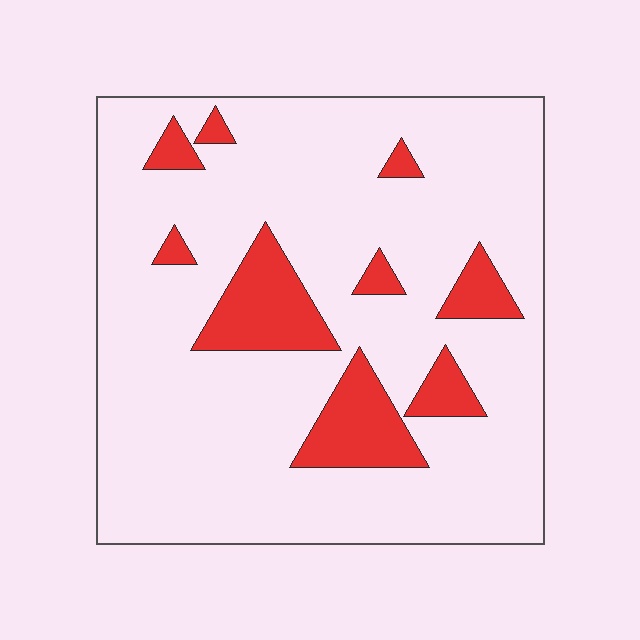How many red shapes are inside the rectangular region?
9.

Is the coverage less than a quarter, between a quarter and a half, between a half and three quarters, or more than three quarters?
Less than a quarter.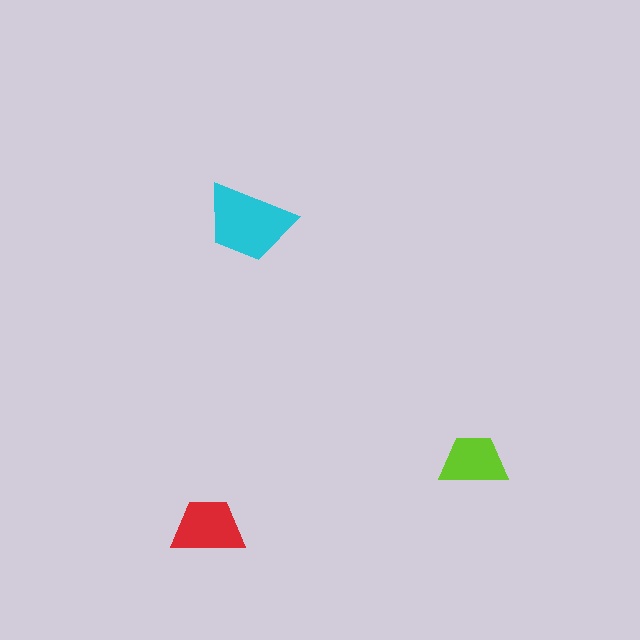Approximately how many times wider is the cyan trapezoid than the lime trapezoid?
About 1.5 times wider.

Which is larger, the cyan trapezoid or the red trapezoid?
The cyan one.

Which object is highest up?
The cyan trapezoid is topmost.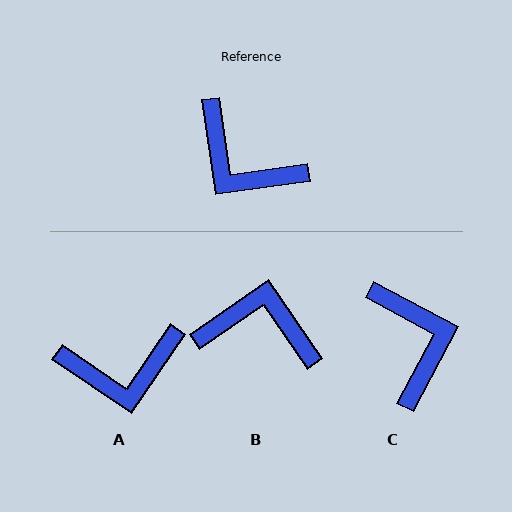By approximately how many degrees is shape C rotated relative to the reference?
Approximately 144 degrees counter-clockwise.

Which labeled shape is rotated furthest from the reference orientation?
B, about 154 degrees away.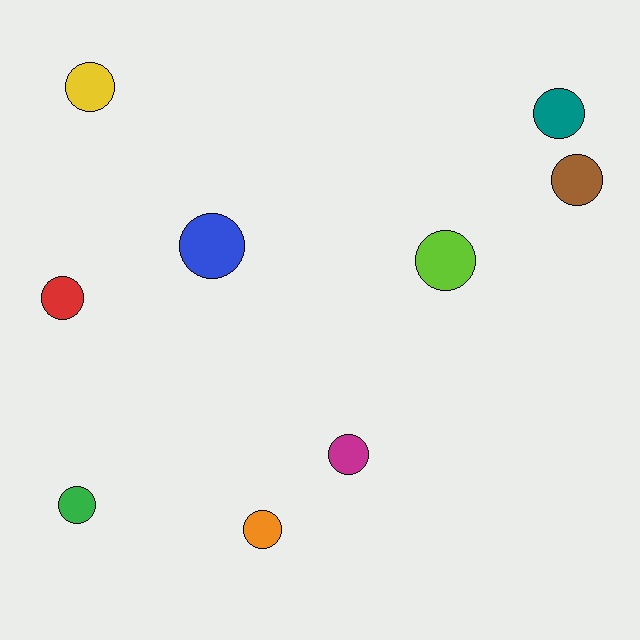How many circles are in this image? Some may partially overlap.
There are 9 circles.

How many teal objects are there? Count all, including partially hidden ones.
There is 1 teal object.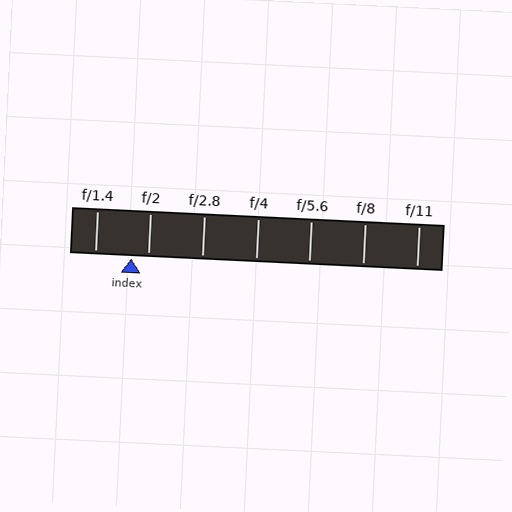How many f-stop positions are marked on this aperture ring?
There are 7 f-stop positions marked.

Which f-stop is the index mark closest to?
The index mark is closest to f/2.